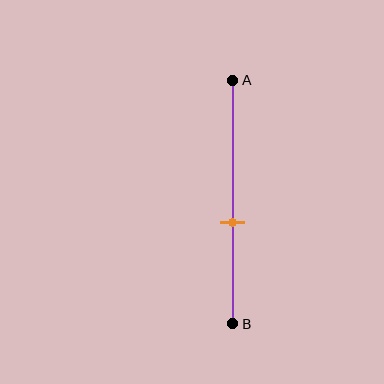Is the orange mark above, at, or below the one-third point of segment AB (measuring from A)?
The orange mark is below the one-third point of segment AB.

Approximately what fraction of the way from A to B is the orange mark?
The orange mark is approximately 60% of the way from A to B.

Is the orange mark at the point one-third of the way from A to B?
No, the mark is at about 60% from A, not at the 33% one-third point.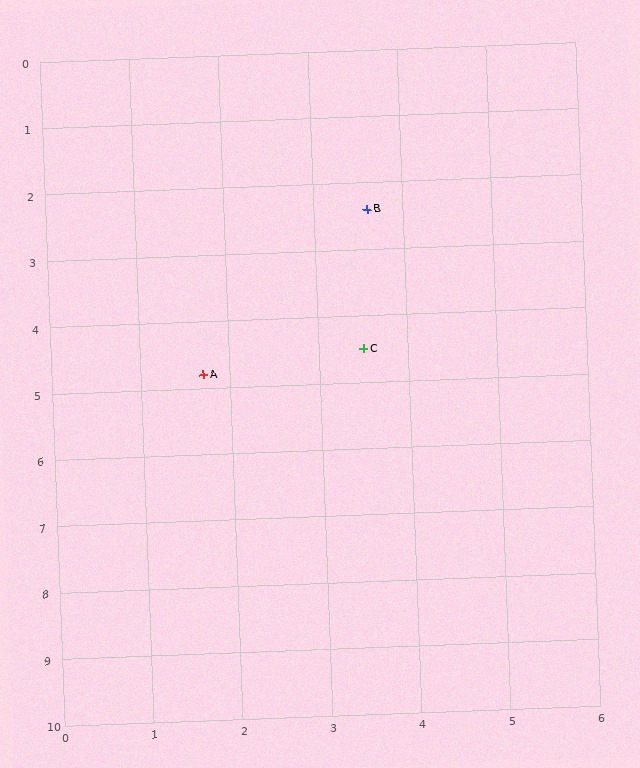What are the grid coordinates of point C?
Point C is at approximately (3.5, 4.5).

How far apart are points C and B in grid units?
Points C and B are about 2.1 grid units apart.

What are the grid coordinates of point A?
Point A is at approximately (1.7, 4.8).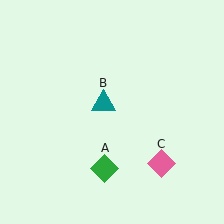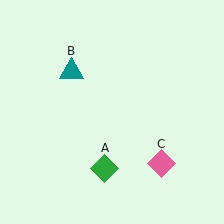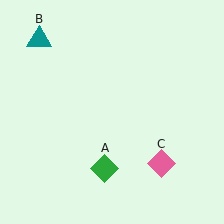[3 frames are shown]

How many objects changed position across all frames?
1 object changed position: teal triangle (object B).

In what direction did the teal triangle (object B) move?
The teal triangle (object B) moved up and to the left.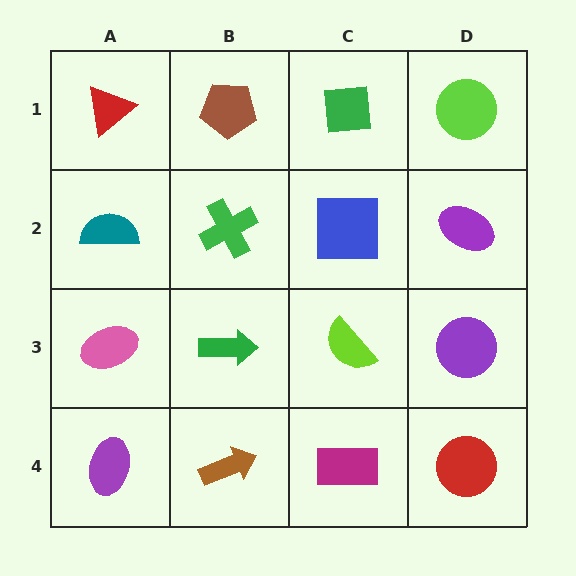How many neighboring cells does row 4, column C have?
3.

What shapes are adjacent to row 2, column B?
A brown pentagon (row 1, column B), a green arrow (row 3, column B), a teal semicircle (row 2, column A), a blue square (row 2, column C).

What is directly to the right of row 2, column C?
A purple ellipse.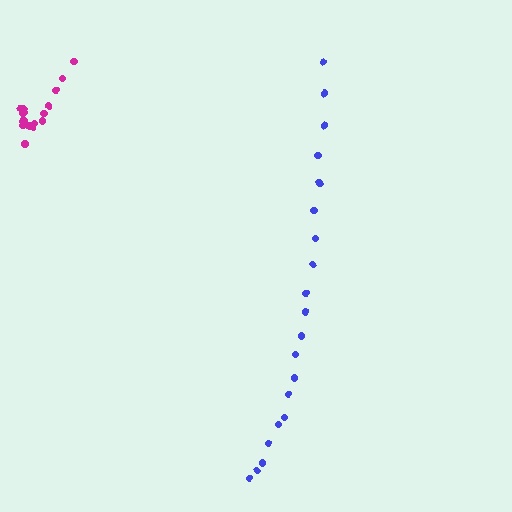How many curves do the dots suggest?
There are 2 distinct paths.